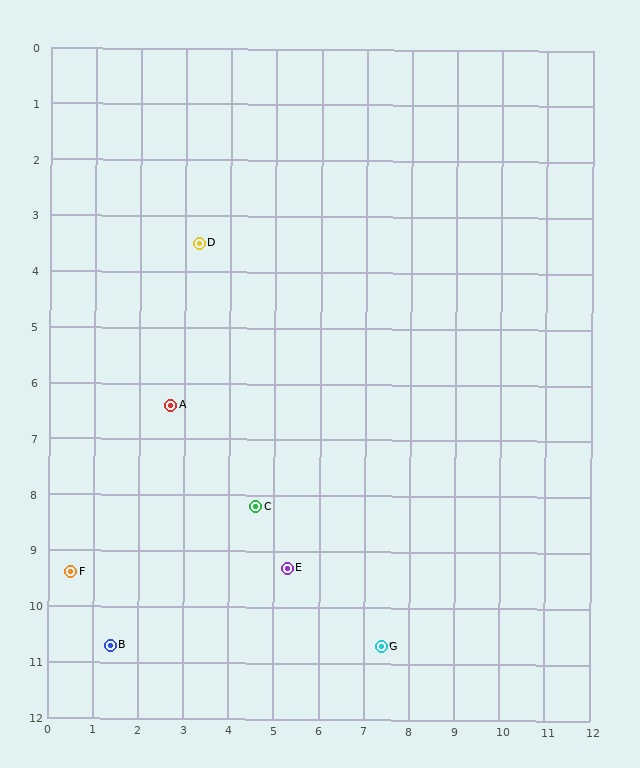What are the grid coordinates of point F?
Point F is at approximately (0.5, 9.4).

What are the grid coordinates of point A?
Point A is at approximately (2.7, 6.4).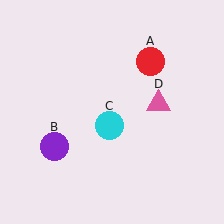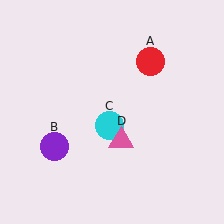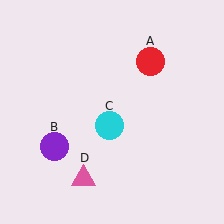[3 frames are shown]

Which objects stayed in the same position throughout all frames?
Red circle (object A) and purple circle (object B) and cyan circle (object C) remained stationary.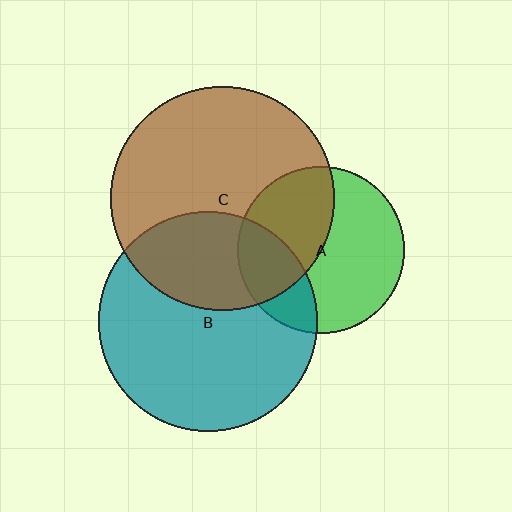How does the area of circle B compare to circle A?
Approximately 1.7 times.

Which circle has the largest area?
Circle C (brown).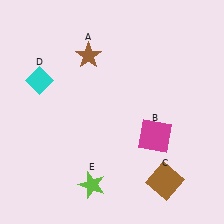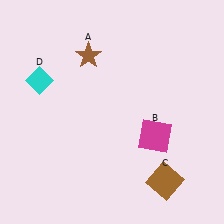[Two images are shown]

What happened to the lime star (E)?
The lime star (E) was removed in Image 2. It was in the bottom-left area of Image 1.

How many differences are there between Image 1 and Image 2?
There is 1 difference between the two images.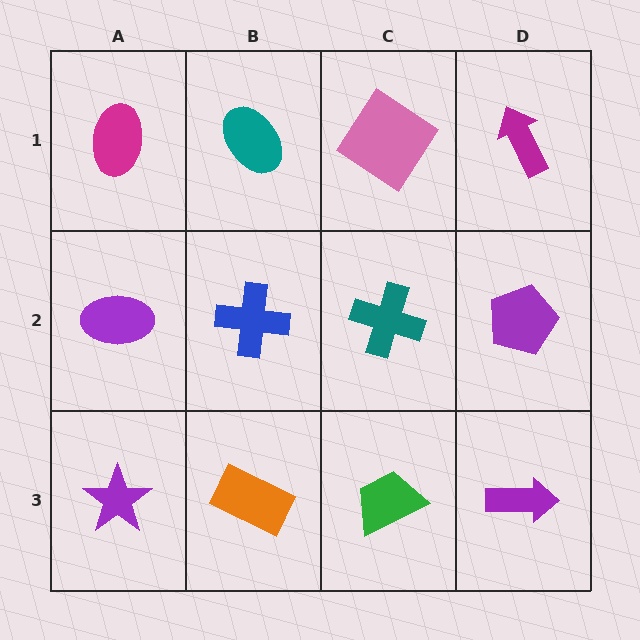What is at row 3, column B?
An orange rectangle.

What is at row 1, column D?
A magenta arrow.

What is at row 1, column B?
A teal ellipse.